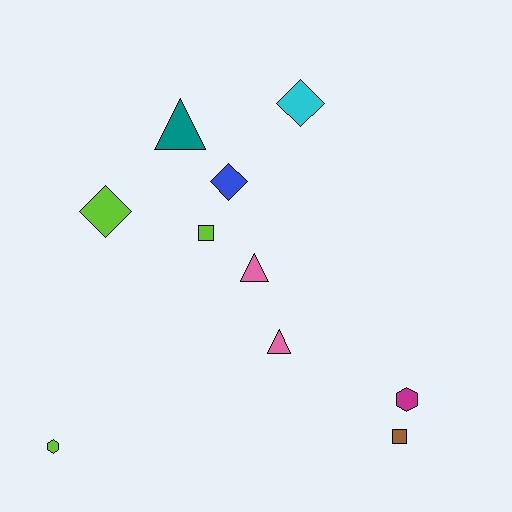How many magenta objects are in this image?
There is 1 magenta object.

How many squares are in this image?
There are 2 squares.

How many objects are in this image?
There are 10 objects.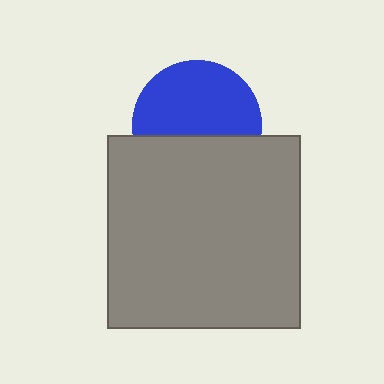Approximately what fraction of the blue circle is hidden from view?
Roughly 40% of the blue circle is hidden behind the gray square.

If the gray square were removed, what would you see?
You would see the complete blue circle.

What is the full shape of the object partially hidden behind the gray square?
The partially hidden object is a blue circle.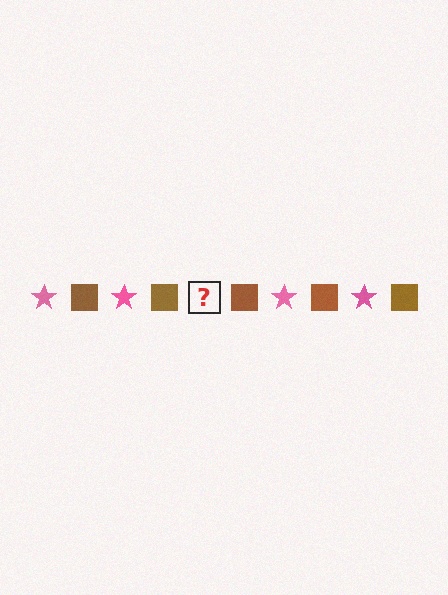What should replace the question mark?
The question mark should be replaced with a pink star.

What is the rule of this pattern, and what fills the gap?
The rule is that the pattern alternates between pink star and brown square. The gap should be filled with a pink star.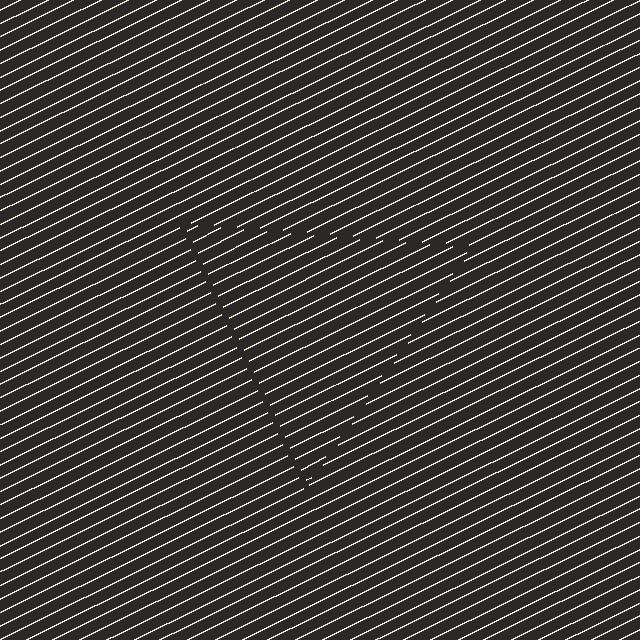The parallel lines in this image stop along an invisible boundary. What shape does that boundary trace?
An illusory triangle. The interior of the shape contains the same grating, shifted by half a period — the contour is defined by the phase discontinuity where line-ends from the inner and outer gratings abut.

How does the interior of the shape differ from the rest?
The interior of the shape contains the same grating, shifted by half a period — the contour is defined by the phase discontinuity where line-ends from the inner and outer gratings abut.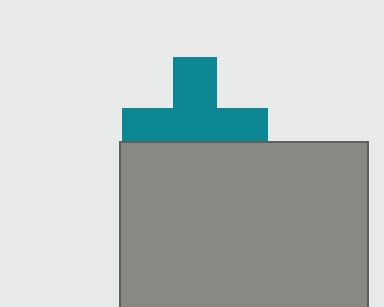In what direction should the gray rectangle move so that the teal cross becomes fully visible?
The gray rectangle should move down. That is the shortest direction to clear the overlap and leave the teal cross fully visible.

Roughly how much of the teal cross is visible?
Most of it is visible (roughly 66%).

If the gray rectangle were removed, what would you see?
You would see the complete teal cross.